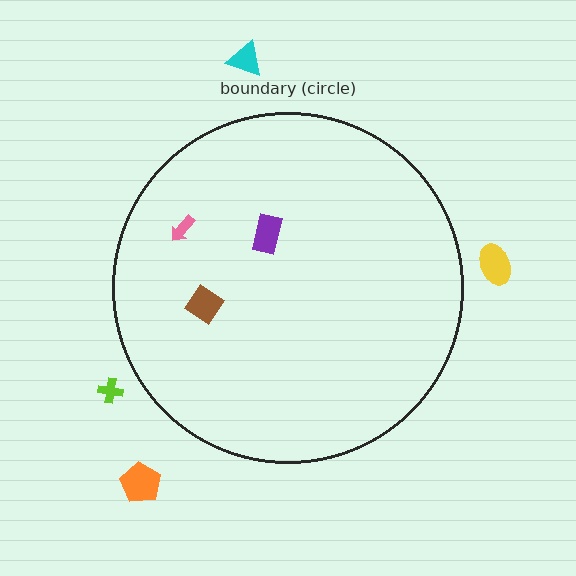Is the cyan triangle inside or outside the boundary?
Outside.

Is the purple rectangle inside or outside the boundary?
Inside.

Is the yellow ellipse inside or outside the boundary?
Outside.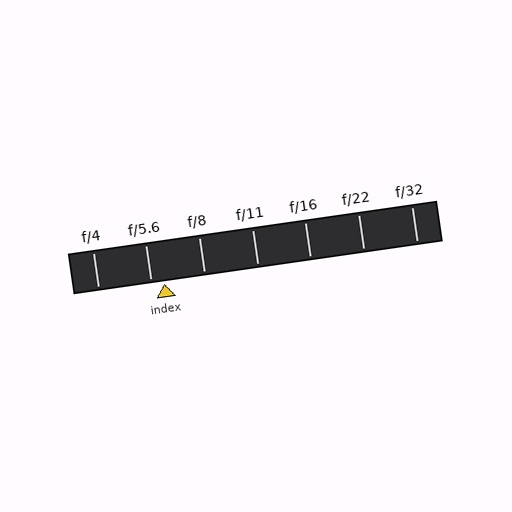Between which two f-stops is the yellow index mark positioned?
The index mark is between f/5.6 and f/8.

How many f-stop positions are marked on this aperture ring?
There are 7 f-stop positions marked.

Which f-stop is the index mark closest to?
The index mark is closest to f/5.6.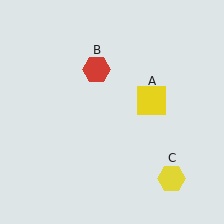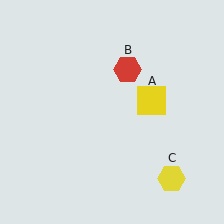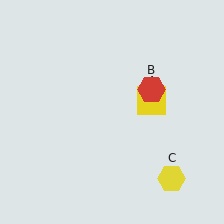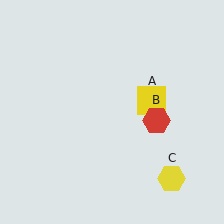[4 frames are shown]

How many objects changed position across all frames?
1 object changed position: red hexagon (object B).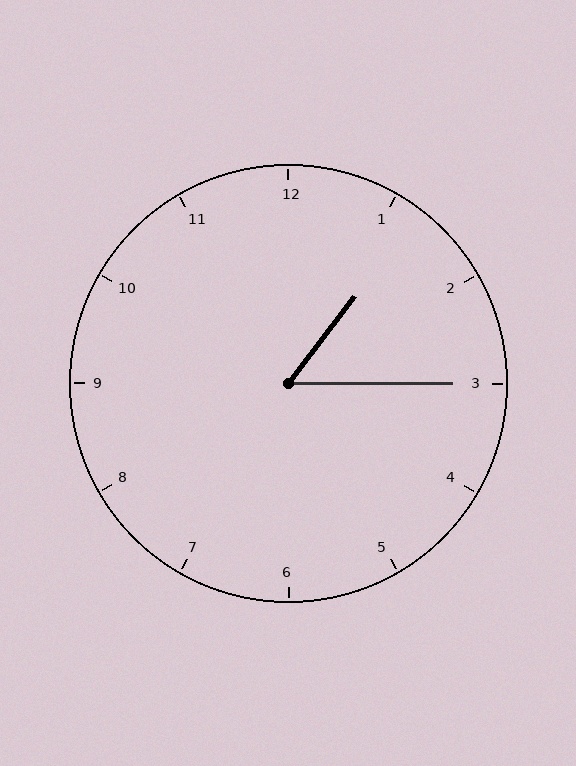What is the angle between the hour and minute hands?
Approximately 52 degrees.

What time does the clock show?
1:15.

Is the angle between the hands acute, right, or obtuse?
It is acute.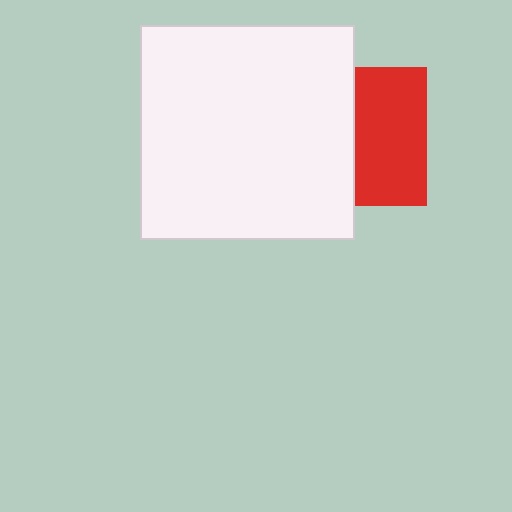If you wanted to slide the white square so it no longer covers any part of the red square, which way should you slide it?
Slide it left — that is the most direct way to separate the two shapes.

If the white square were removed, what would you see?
You would see the complete red square.